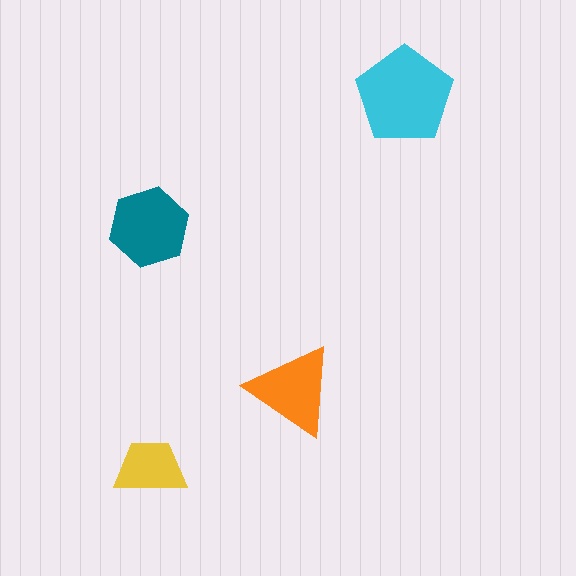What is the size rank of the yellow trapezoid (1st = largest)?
4th.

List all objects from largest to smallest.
The cyan pentagon, the teal hexagon, the orange triangle, the yellow trapezoid.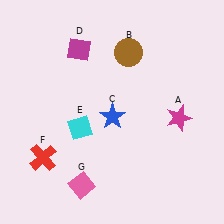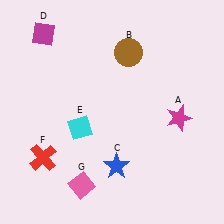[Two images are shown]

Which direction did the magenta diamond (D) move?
The magenta diamond (D) moved left.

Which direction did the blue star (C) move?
The blue star (C) moved down.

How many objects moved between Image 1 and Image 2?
2 objects moved between the two images.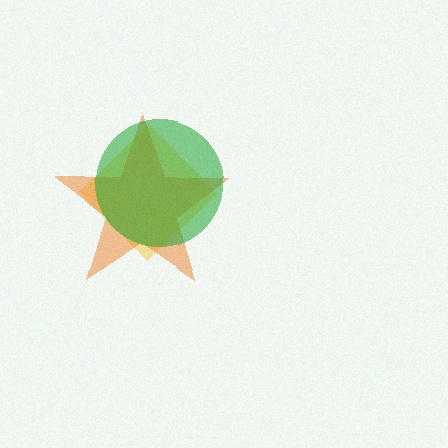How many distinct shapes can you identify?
There are 3 distinct shapes: a yellow diamond, an orange star, a green circle.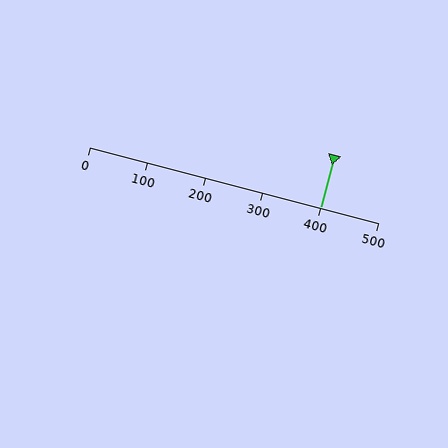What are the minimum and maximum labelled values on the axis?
The axis runs from 0 to 500.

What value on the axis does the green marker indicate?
The marker indicates approximately 400.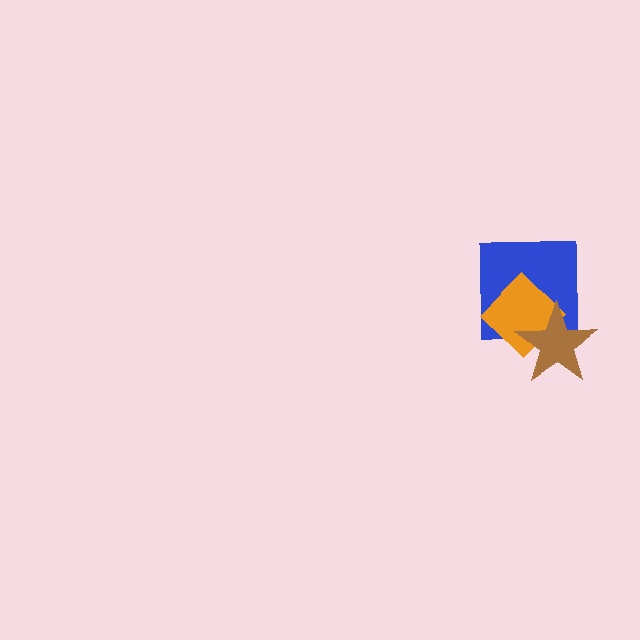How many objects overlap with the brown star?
2 objects overlap with the brown star.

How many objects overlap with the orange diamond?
2 objects overlap with the orange diamond.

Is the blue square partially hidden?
Yes, it is partially covered by another shape.